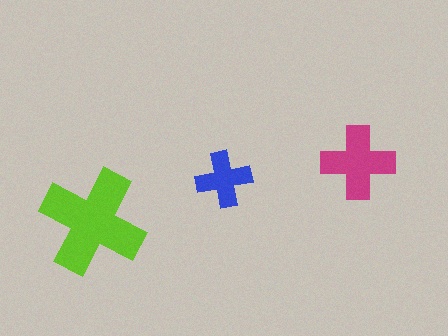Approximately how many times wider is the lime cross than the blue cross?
About 2 times wider.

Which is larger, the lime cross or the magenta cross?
The lime one.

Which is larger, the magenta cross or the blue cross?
The magenta one.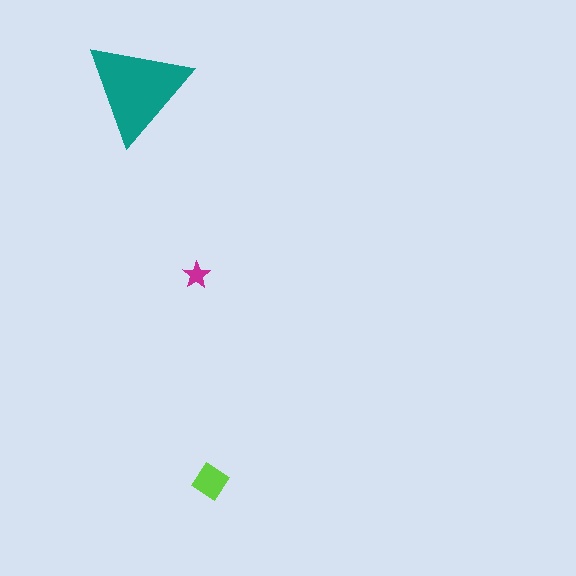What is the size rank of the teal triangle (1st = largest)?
1st.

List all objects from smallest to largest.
The magenta star, the lime diamond, the teal triangle.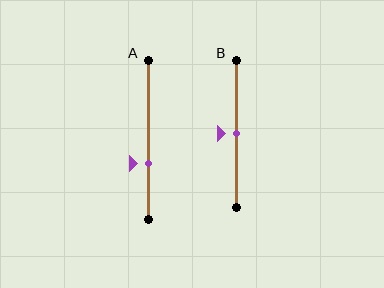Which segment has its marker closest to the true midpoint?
Segment B has its marker closest to the true midpoint.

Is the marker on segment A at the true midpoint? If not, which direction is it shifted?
No, the marker on segment A is shifted downward by about 15% of the segment length.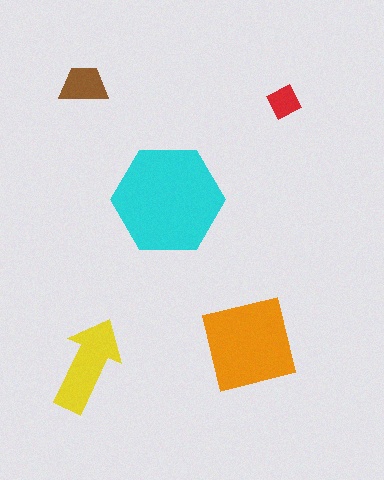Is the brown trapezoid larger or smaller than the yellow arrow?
Smaller.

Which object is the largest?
The cyan hexagon.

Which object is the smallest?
The red diamond.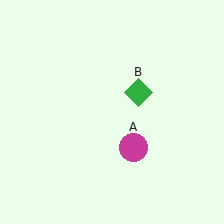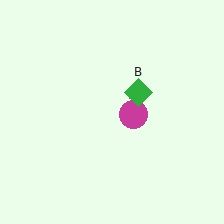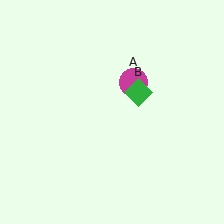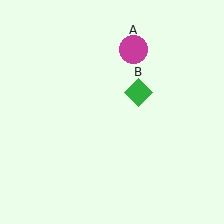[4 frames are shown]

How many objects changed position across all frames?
1 object changed position: magenta circle (object A).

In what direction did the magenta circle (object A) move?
The magenta circle (object A) moved up.